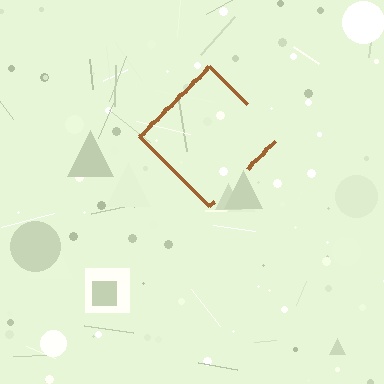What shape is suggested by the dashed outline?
The dashed outline suggests a diamond.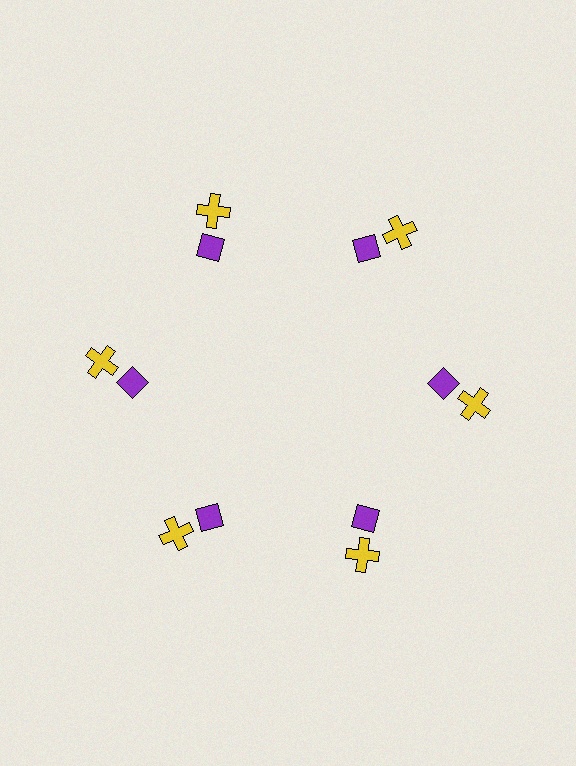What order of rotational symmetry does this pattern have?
This pattern has 6-fold rotational symmetry.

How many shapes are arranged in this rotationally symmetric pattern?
There are 12 shapes, arranged in 6 groups of 2.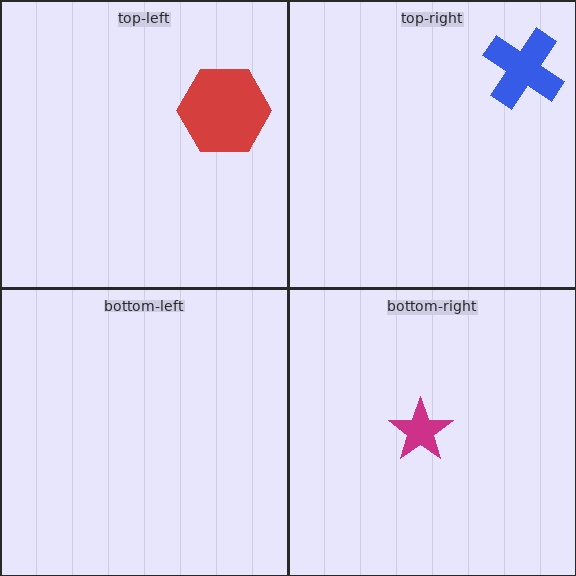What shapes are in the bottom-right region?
The magenta star.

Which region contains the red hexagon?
The top-left region.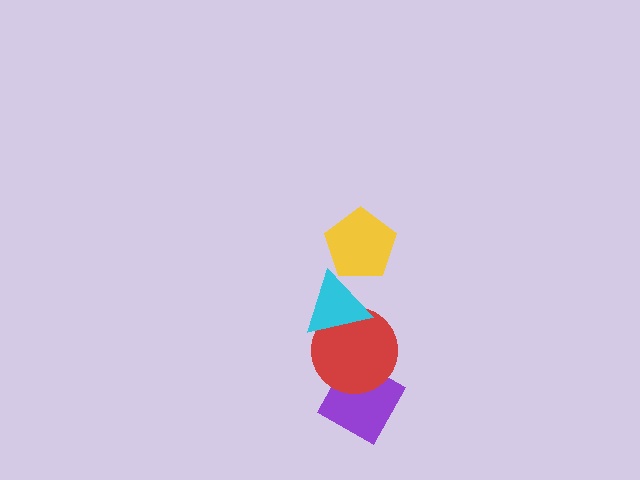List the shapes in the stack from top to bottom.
From top to bottom: the yellow pentagon, the cyan triangle, the red circle, the purple diamond.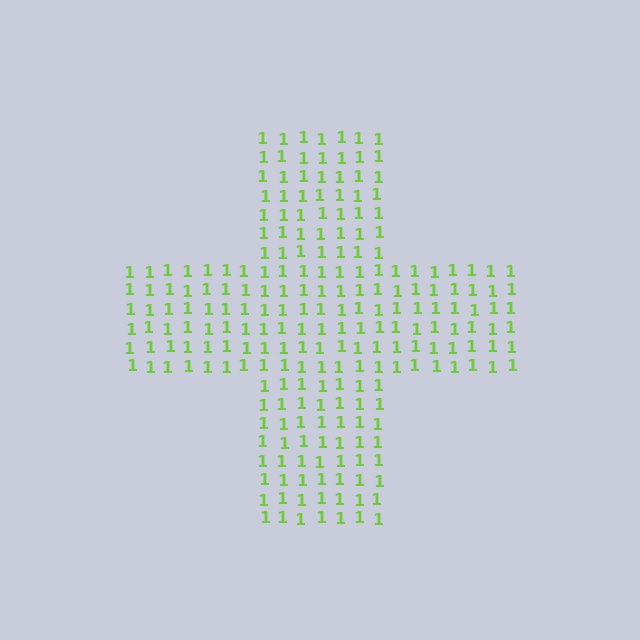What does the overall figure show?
The overall figure shows a cross.